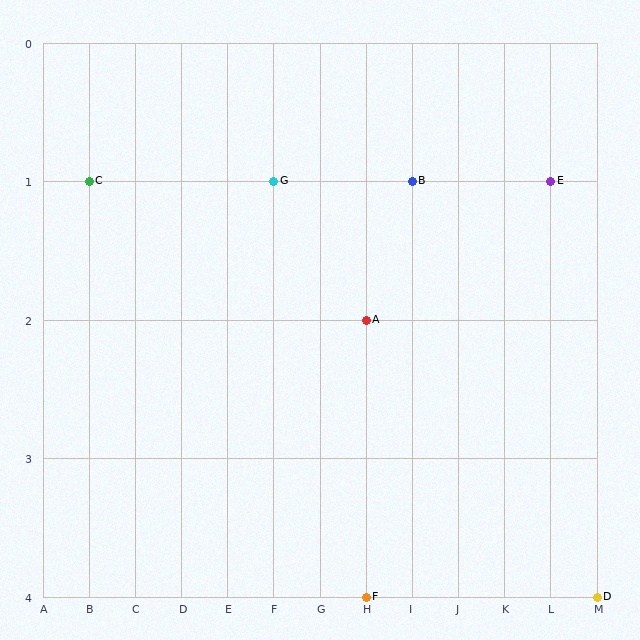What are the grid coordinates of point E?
Point E is at grid coordinates (L, 1).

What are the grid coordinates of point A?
Point A is at grid coordinates (H, 2).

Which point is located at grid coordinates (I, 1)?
Point B is at (I, 1).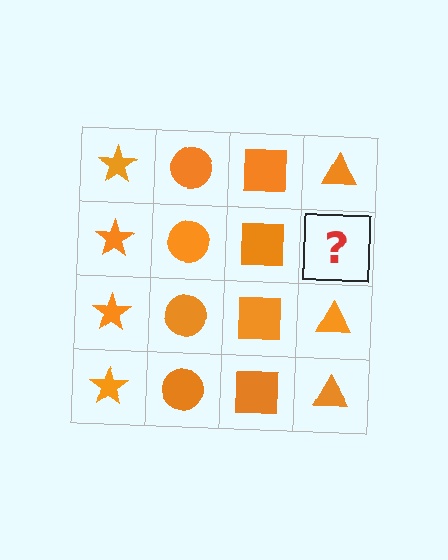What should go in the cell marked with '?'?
The missing cell should contain an orange triangle.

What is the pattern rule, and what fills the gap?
The rule is that each column has a consistent shape. The gap should be filled with an orange triangle.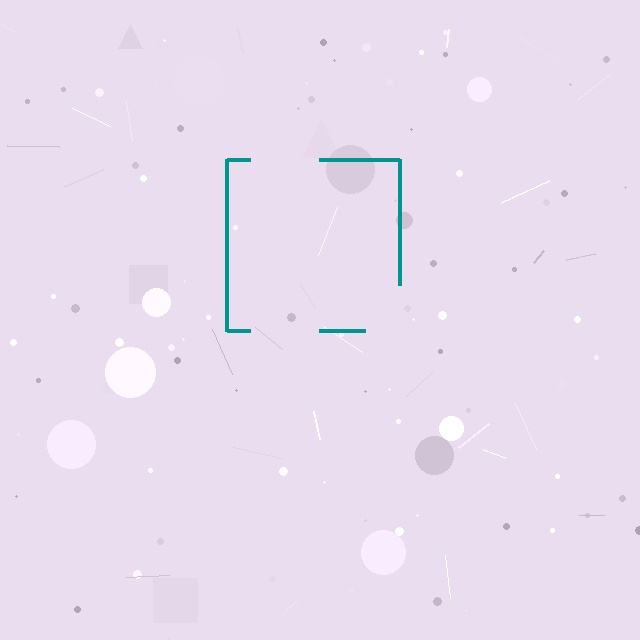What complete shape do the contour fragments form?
The contour fragments form a square.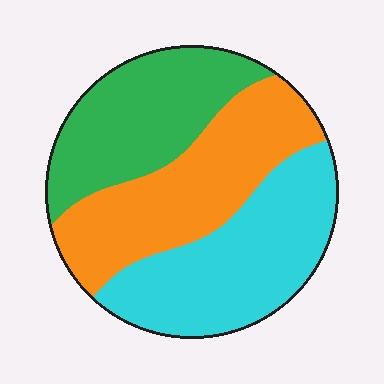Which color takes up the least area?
Green, at roughly 30%.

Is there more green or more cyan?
Cyan.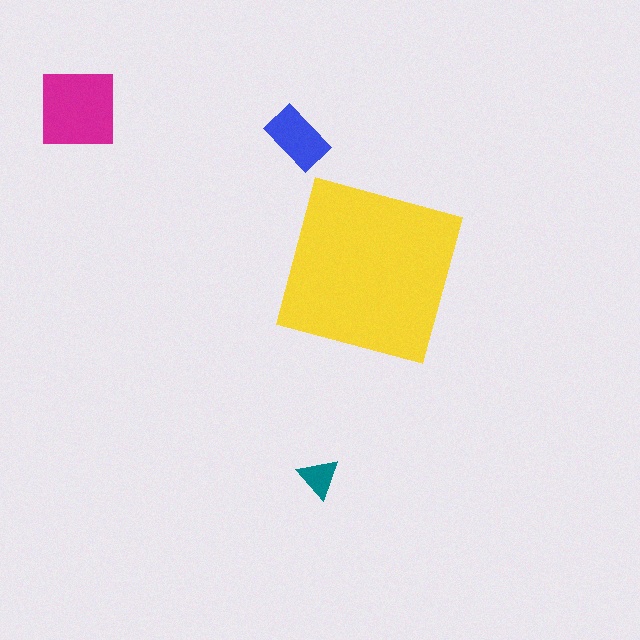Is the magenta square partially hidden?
No, the magenta square is fully visible.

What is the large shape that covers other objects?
A yellow square.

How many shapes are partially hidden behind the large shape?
0 shapes are partially hidden.